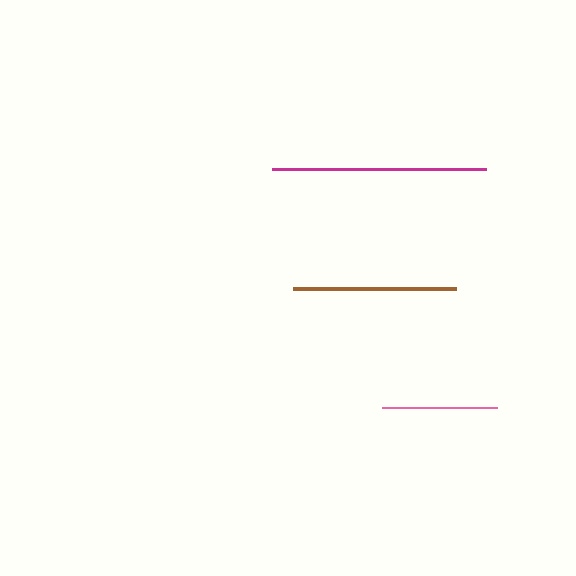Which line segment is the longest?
The magenta line is the longest at approximately 215 pixels.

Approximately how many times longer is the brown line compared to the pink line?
The brown line is approximately 1.4 times the length of the pink line.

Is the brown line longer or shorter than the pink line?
The brown line is longer than the pink line.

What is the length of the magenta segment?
The magenta segment is approximately 215 pixels long.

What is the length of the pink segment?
The pink segment is approximately 115 pixels long.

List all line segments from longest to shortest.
From longest to shortest: magenta, brown, pink.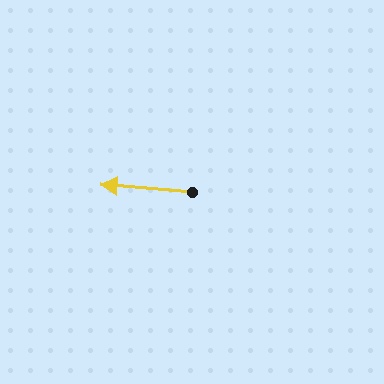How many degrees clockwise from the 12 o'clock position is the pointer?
Approximately 274 degrees.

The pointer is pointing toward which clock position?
Roughly 9 o'clock.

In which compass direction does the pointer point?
West.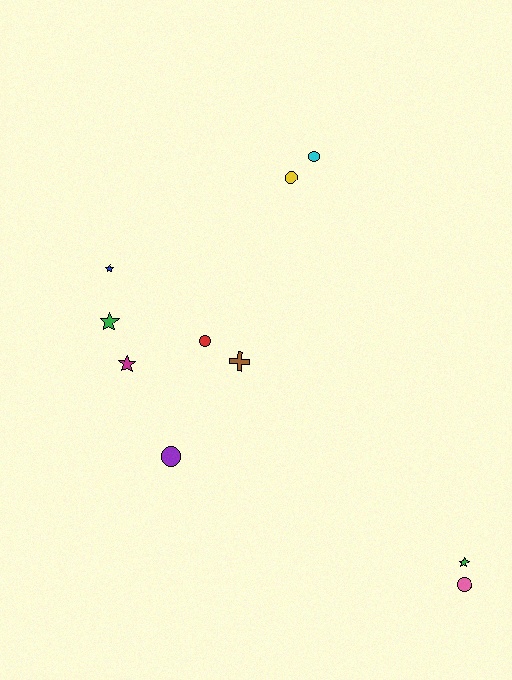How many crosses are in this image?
There is 1 cross.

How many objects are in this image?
There are 10 objects.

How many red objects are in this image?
There is 1 red object.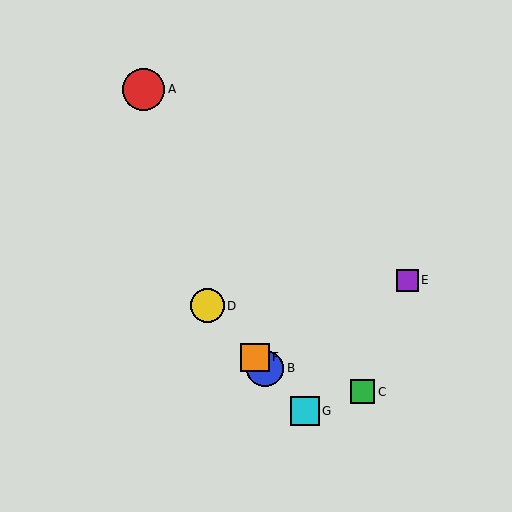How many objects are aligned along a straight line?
4 objects (B, D, F, G) are aligned along a straight line.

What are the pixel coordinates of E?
Object E is at (407, 280).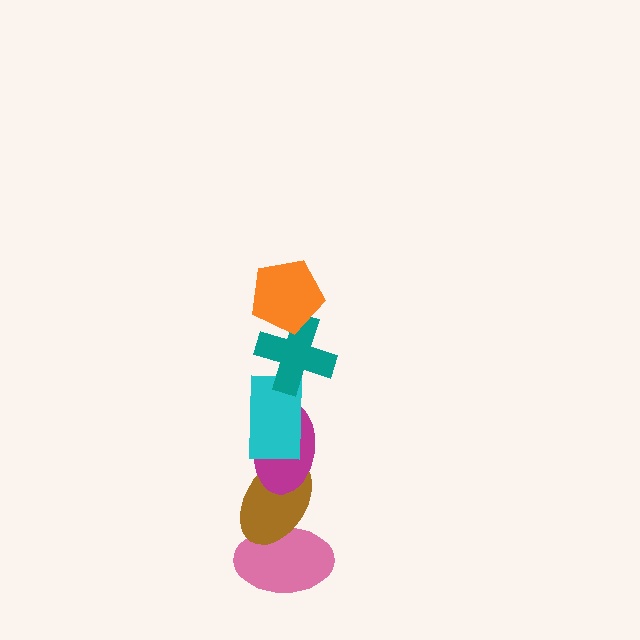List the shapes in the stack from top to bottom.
From top to bottom: the orange pentagon, the teal cross, the cyan rectangle, the magenta ellipse, the brown ellipse, the pink ellipse.